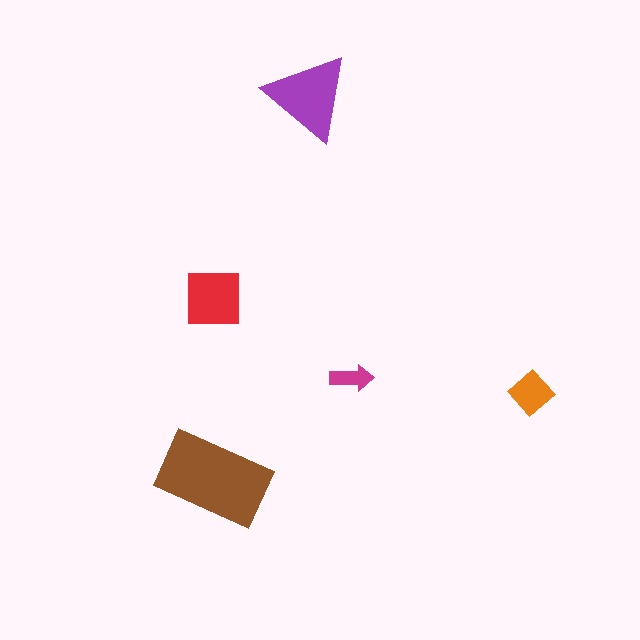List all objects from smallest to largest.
The magenta arrow, the orange diamond, the red square, the purple triangle, the brown rectangle.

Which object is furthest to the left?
The red square is leftmost.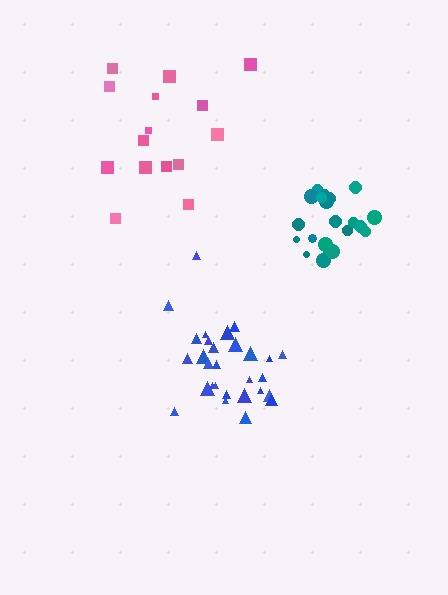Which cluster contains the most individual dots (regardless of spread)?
Blue (29).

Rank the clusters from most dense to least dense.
teal, blue, pink.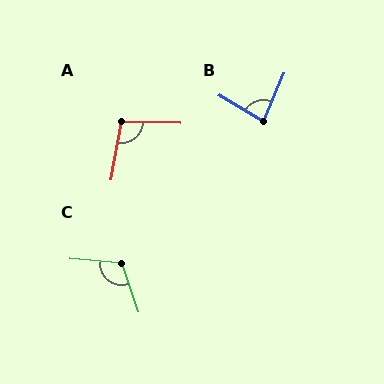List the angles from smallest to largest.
B (82°), A (98°), C (113°).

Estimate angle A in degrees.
Approximately 98 degrees.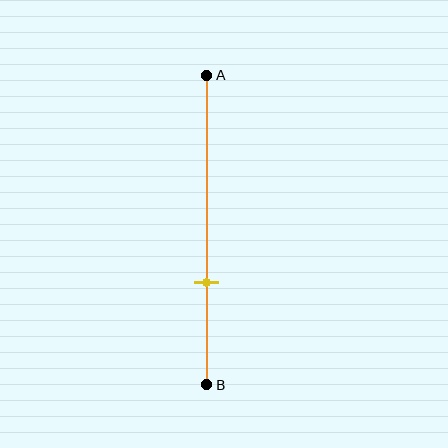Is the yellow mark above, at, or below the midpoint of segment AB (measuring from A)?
The yellow mark is below the midpoint of segment AB.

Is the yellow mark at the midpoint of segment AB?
No, the mark is at about 65% from A, not at the 50% midpoint.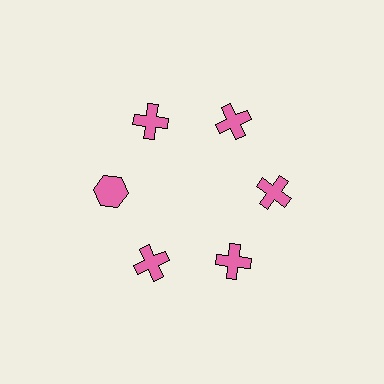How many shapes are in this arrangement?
There are 6 shapes arranged in a ring pattern.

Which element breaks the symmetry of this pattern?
The pink hexagon at roughly the 9 o'clock position breaks the symmetry. All other shapes are pink crosses.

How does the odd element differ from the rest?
It has a different shape: hexagon instead of cross.